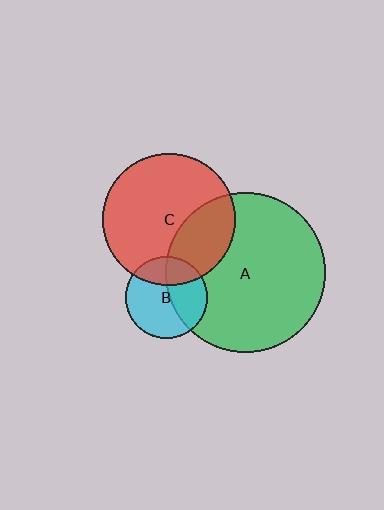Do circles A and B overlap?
Yes.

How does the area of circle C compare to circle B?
Approximately 2.6 times.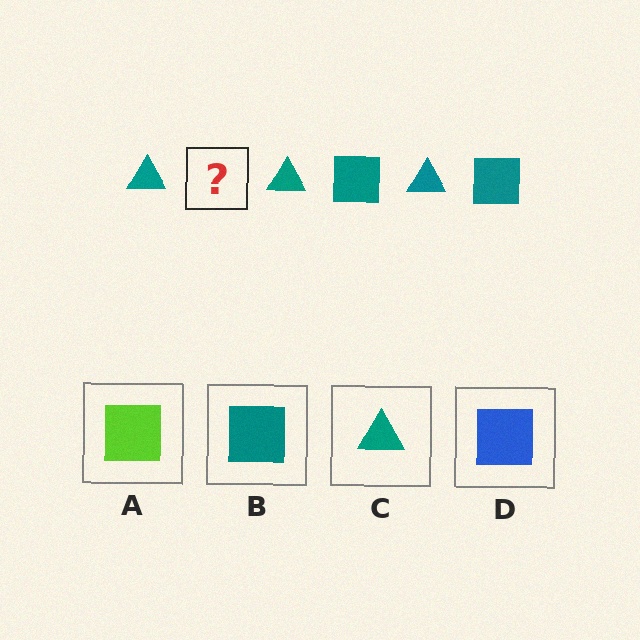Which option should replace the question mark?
Option B.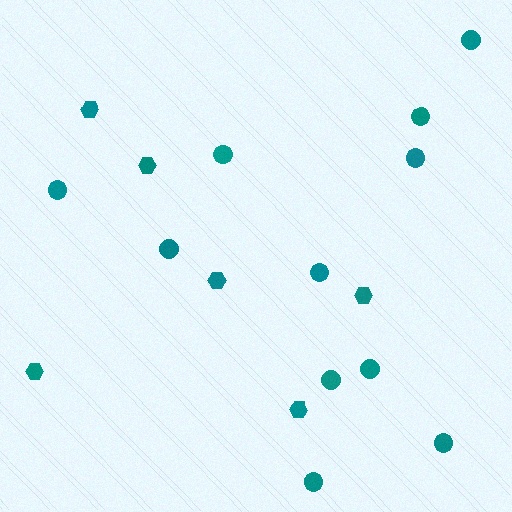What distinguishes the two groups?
There are 2 groups: one group of circles (11) and one group of hexagons (6).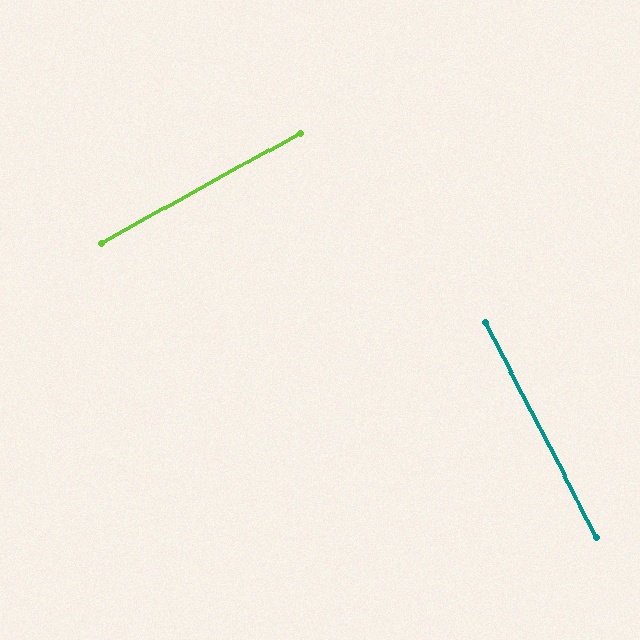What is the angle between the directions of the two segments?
Approximately 88 degrees.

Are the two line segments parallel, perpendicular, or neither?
Perpendicular — they meet at approximately 88°.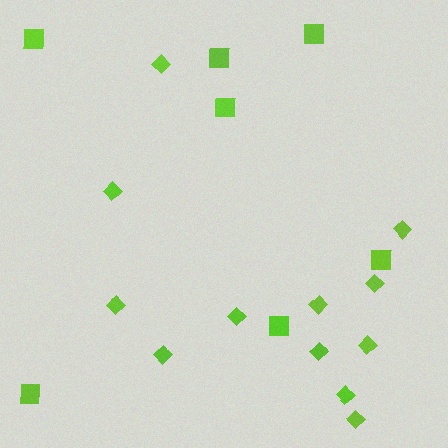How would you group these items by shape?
There are 2 groups: one group of squares (7) and one group of diamonds (12).